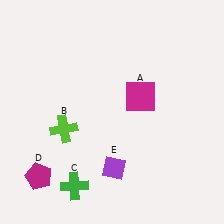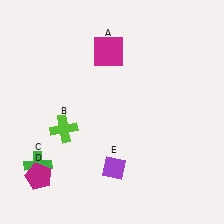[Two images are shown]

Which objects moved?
The objects that moved are: the magenta square (A), the green cross (C).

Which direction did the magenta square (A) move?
The magenta square (A) moved up.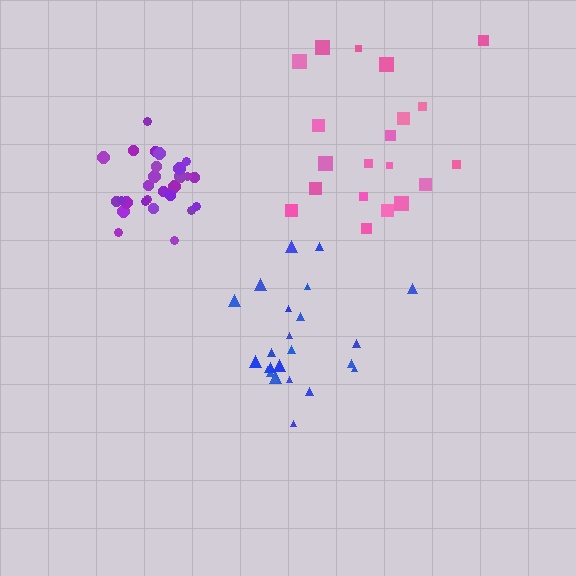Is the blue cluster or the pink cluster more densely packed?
Blue.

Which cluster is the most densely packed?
Purple.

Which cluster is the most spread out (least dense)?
Pink.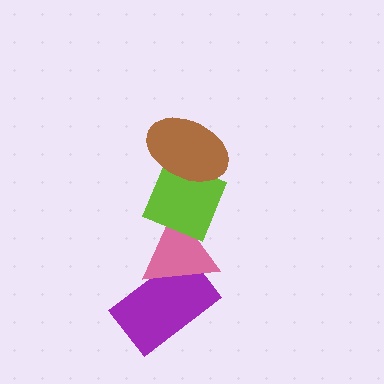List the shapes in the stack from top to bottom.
From top to bottom: the brown ellipse, the lime diamond, the pink triangle, the purple rectangle.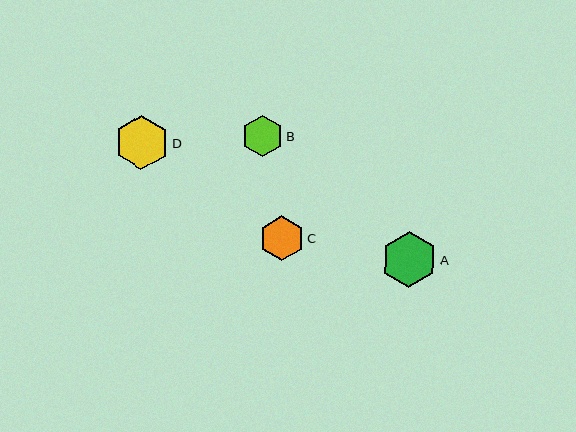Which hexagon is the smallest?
Hexagon B is the smallest with a size of approximately 41 pixels.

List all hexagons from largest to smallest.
From largest to smallest: A, D, C, B.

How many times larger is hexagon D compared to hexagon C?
Hexagon D is approximately 1.2 times the size of hexagon C.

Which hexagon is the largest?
Hexagon A is the largest with a size of approximately 55 pixels.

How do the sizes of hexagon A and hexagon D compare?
Hexagon A and hexagon D are approximately the same size.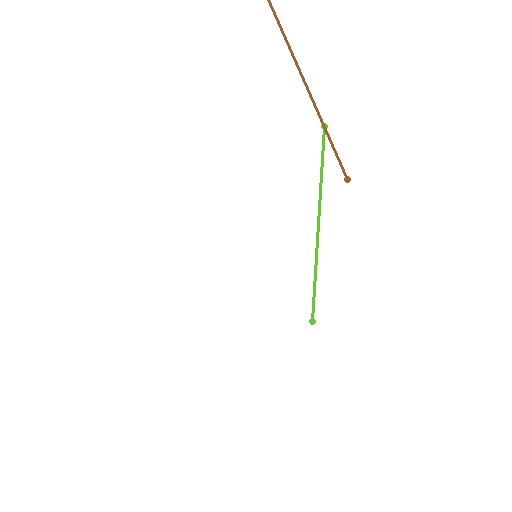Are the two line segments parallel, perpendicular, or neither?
Neither parallel nor perpendicular — they differ by about 27°.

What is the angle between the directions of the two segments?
Approximately 27 degrees.